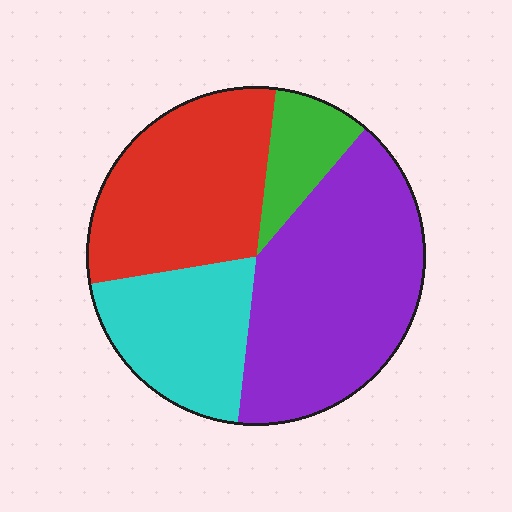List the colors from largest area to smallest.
From largest to smallest: purple, red, cyan, green.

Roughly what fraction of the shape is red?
Red covers about 30% of the shape.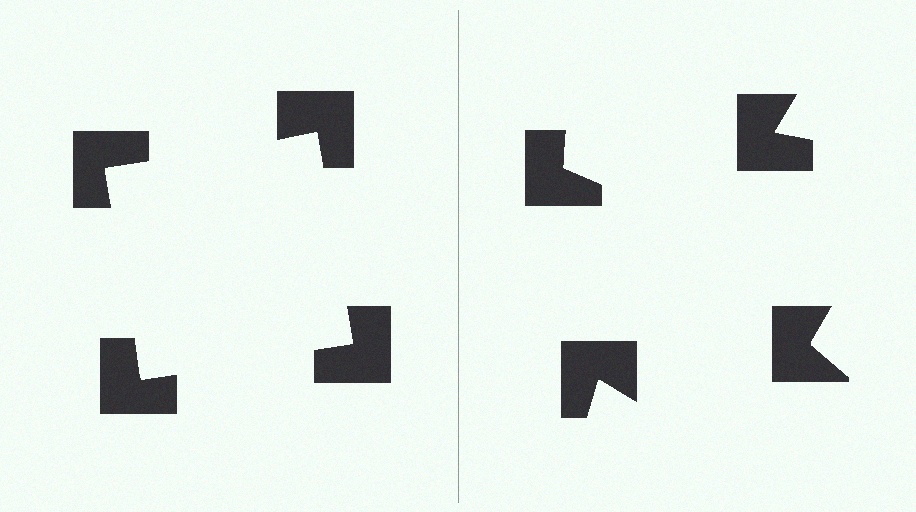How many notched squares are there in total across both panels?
8 — 4 on each side.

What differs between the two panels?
The notched squares are positioned identically on both sides; only the wedge orientations differ. On the left they align to a square; on the right they are misaligned.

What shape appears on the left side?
An illusory square.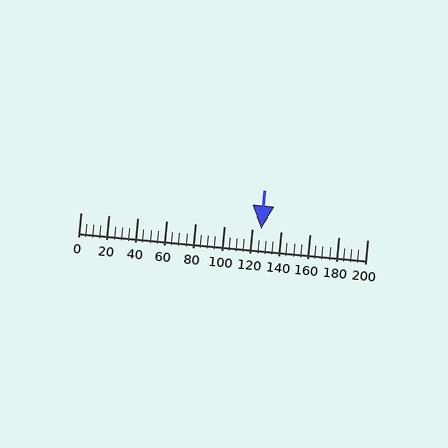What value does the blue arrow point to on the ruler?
The blue arrow points to approximately 126.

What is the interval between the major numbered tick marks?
The major tick marks are spaced 20 units apart.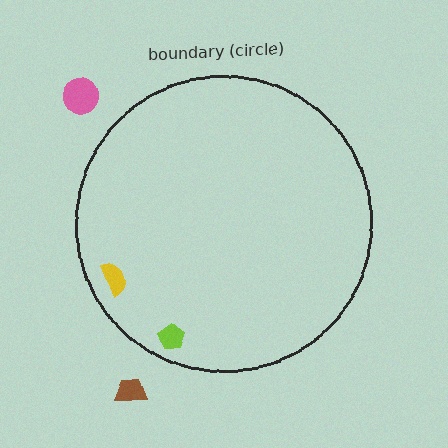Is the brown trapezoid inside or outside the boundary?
Outside.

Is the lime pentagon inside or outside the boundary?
Inside.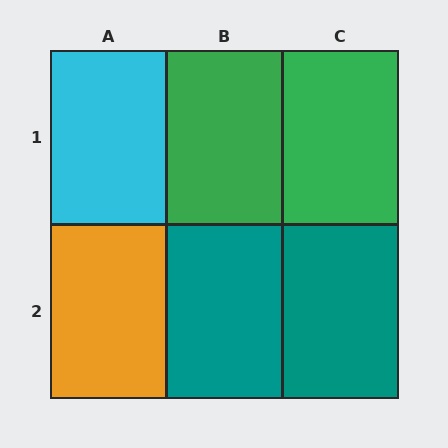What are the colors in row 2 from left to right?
Orange, teal, teal.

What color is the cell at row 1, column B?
Green.